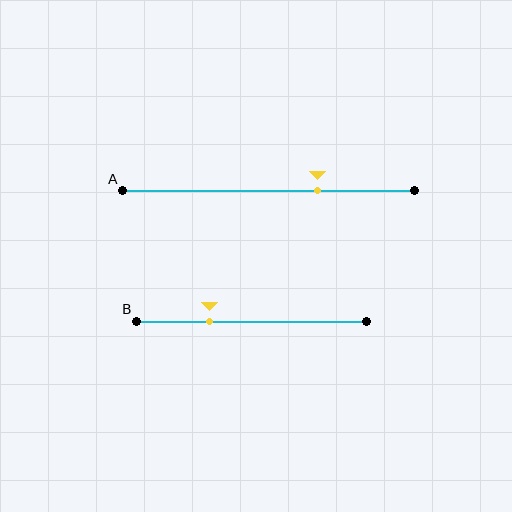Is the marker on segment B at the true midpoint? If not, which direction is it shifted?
No, the marker on segment B is shifted to the left by about 18% of the segment length.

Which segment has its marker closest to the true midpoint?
Segment A has its marker closest to the true midpoint.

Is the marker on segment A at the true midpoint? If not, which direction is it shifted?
No, the marker on segment A is shifted to the right by about 17% of the segment length.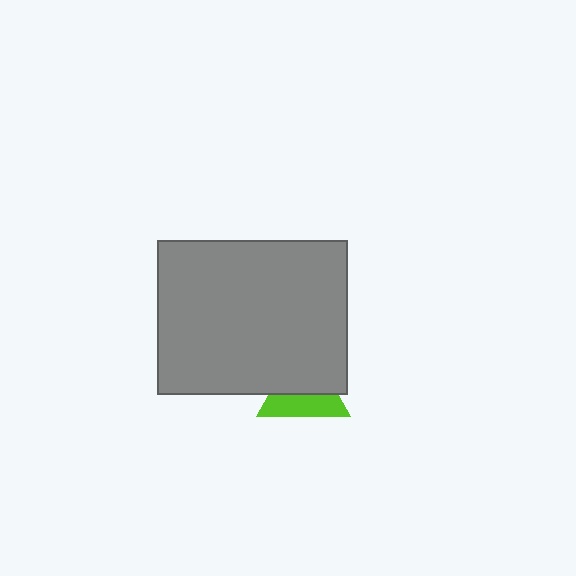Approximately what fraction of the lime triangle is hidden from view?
Roughly 54% of the lime triangle is hidden behind the gray rectangle.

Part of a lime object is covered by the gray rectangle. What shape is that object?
It is a triangle.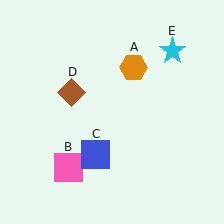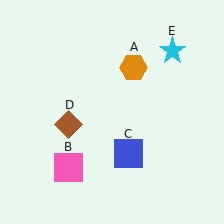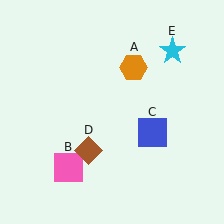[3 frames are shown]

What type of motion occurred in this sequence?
The blue square (object C), brown diamond (object D) rotated counterclockwise around the center of the scene.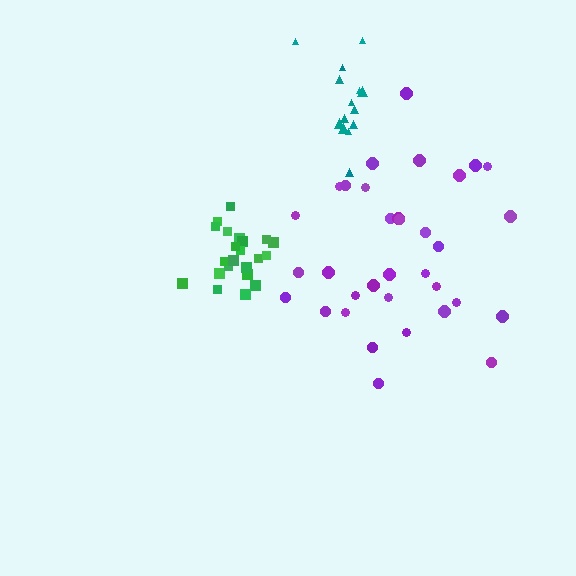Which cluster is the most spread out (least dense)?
Purple.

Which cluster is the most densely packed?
Green.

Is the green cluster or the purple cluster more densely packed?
Green.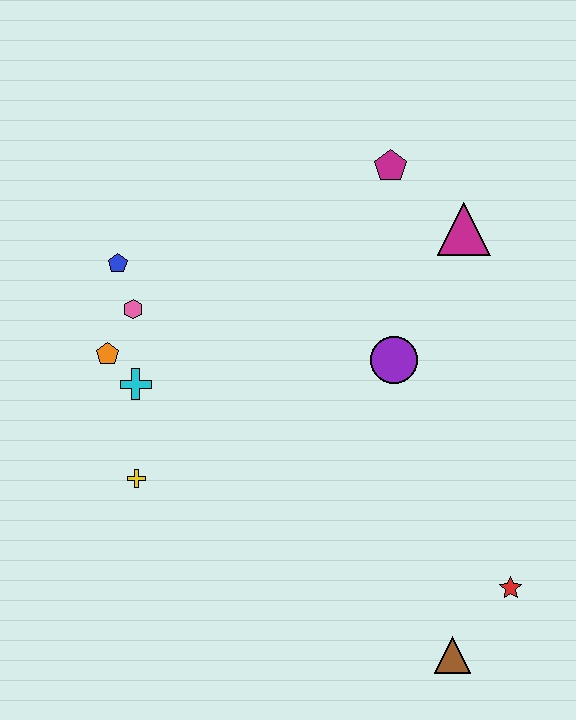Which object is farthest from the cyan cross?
The red star is farthest from the cyan cross.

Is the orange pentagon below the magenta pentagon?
Yes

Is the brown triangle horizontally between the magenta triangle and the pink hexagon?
Yes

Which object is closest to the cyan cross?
The orange pentagon is closest to the cyan cross.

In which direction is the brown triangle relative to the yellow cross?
The brown triangle is to the right of the yellow cross.